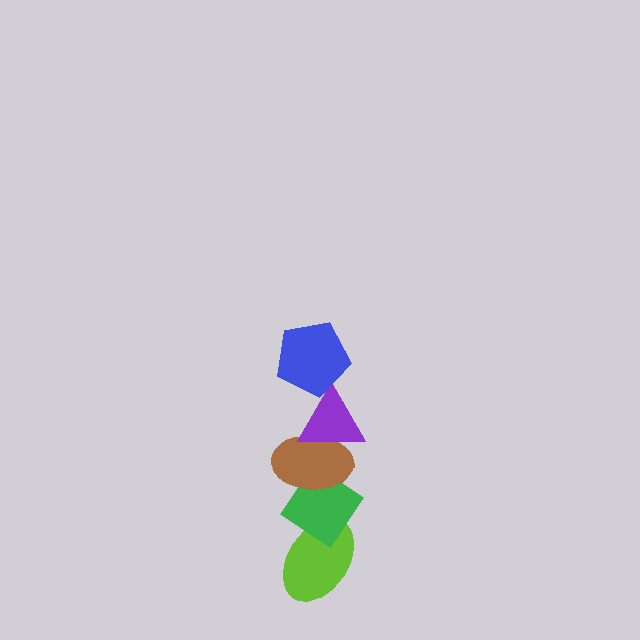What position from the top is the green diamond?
The green diamond is 4th from the top.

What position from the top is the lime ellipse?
The lime ellipse is 5th from the top.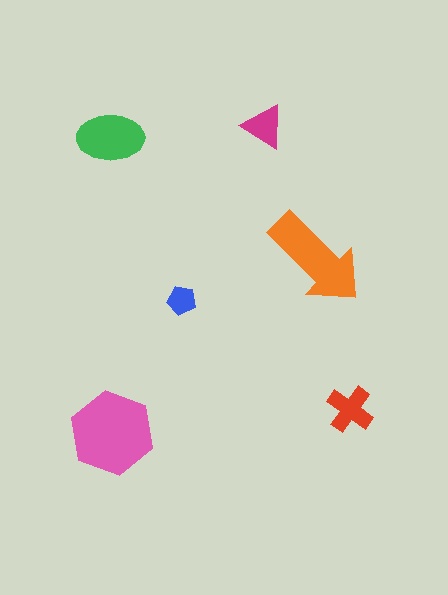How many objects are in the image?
There are 6 objects in the image.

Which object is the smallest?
The blue pentagon.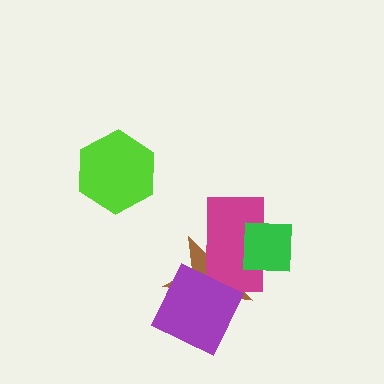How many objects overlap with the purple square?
1 object overlaps with the purple square.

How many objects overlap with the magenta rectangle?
2 objects overlap with the magenta rectangle.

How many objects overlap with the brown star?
3 objects overlap with the brown star.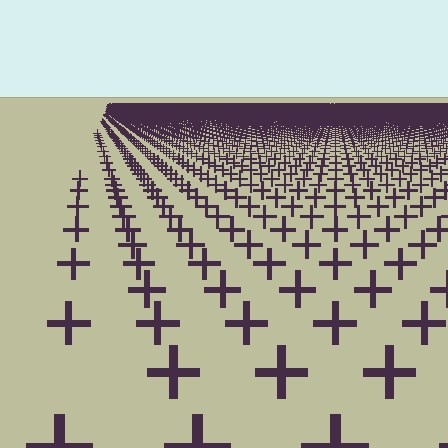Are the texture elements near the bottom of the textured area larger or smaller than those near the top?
Larger. Near the bottom, elements are closer to the viewer and appear at a bigger on-screen size.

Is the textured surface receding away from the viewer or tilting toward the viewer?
The surface is receding away from the viewer. Texture elements get smaller and denser toward the top.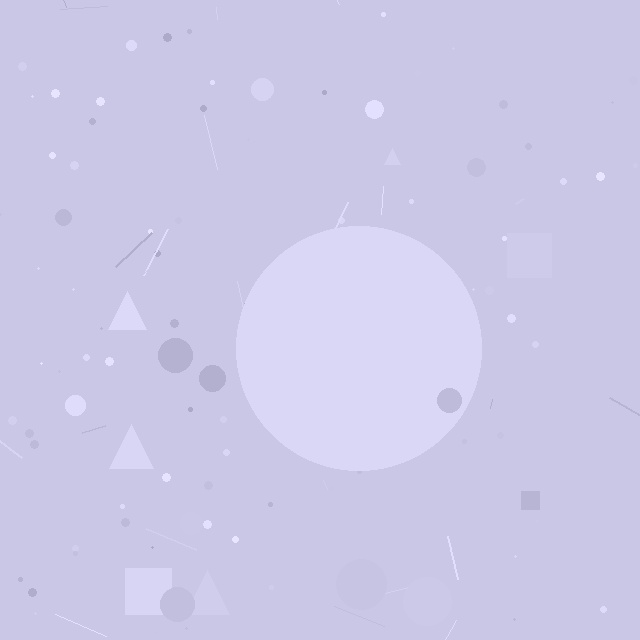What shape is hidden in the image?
A circle is hidden in the image.